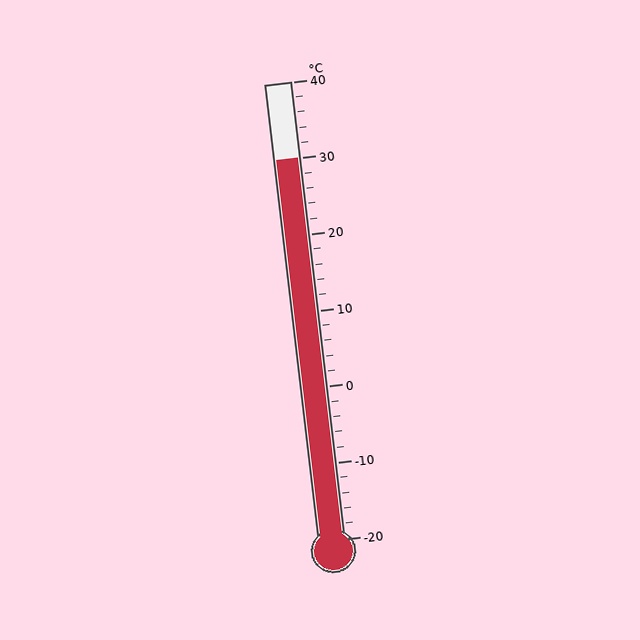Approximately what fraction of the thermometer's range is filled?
The thermometer is filled to approximately 85% of its range.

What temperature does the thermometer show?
The thermometer shows approximately 30°C.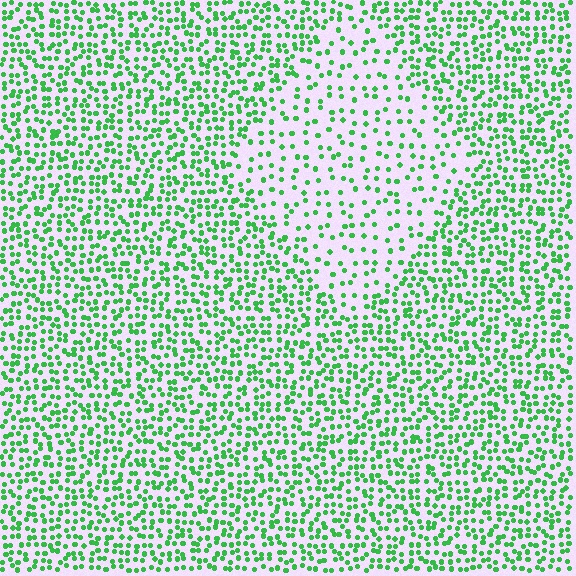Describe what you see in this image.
The image contains small green elements arranged at two different densities. A diamond-shaped region is visible where the elements are less densely packed than the surrounding area.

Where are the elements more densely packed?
The elements are more densely packed outside the diamond boundary.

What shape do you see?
I see a diamond.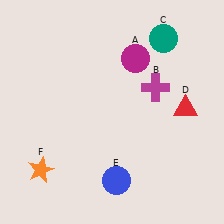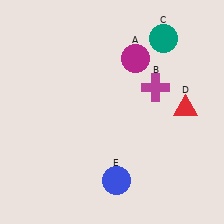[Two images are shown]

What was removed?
The orange star (F) was removed in Image 2.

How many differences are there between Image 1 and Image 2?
There is 1 difference between the two images.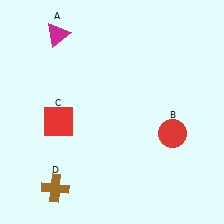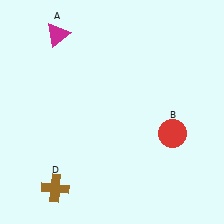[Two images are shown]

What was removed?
The red square (C) was removed in Image 2.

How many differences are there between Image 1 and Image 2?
There is 1 difference between the two images.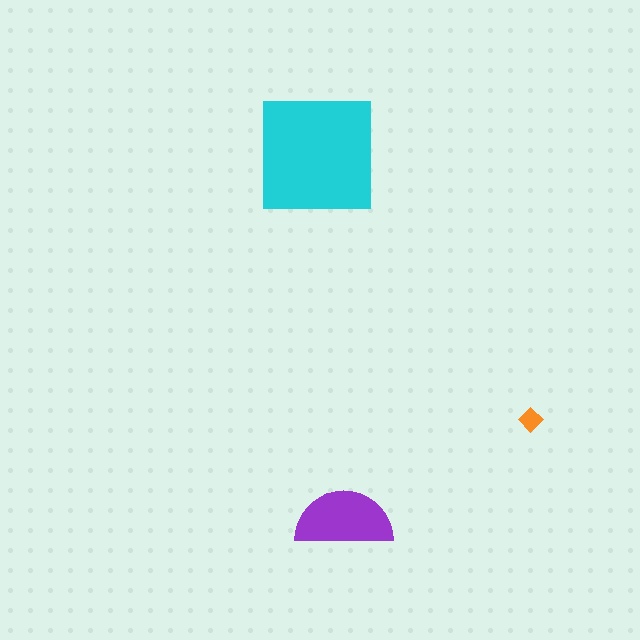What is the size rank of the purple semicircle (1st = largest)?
2nd.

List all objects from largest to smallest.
The cyan square, the purple semicircle, the orange diamond.